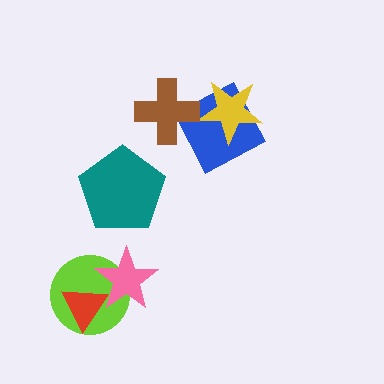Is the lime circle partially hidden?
Yes, it is partially covered by another shape.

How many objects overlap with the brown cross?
1 object overlaps with the brown cross.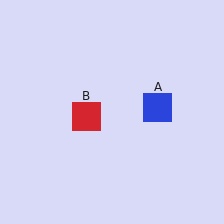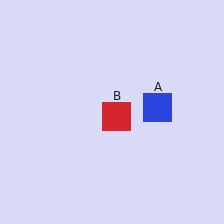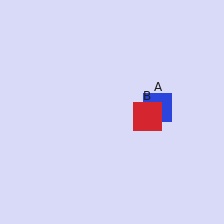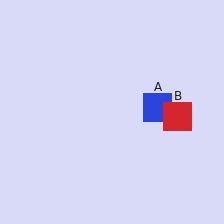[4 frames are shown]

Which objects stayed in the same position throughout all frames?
Blue square (object A) remained stationary.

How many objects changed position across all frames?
1 object changed position: red square (object B).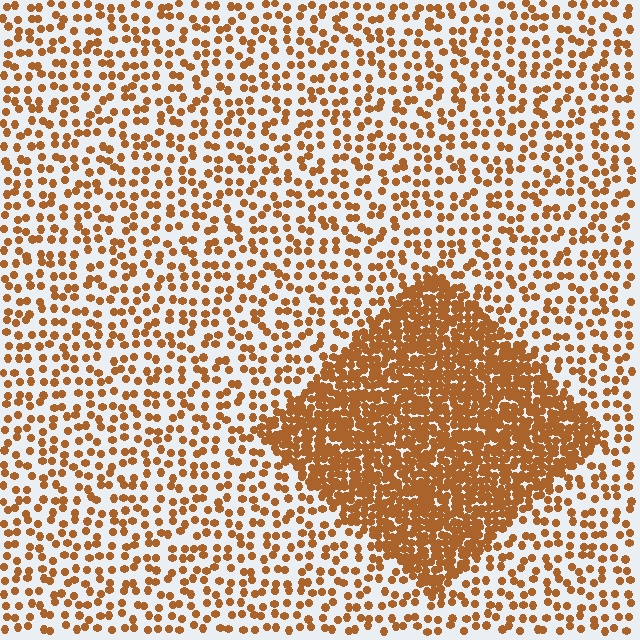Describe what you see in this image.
The image contains small brown elements arranged at two different densities. A diamond-shaped region is visible where the elements are more densely packed than the surrounding area.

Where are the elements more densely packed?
The elements are more densely packed inside the diamond boundary.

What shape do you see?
I see a diamond.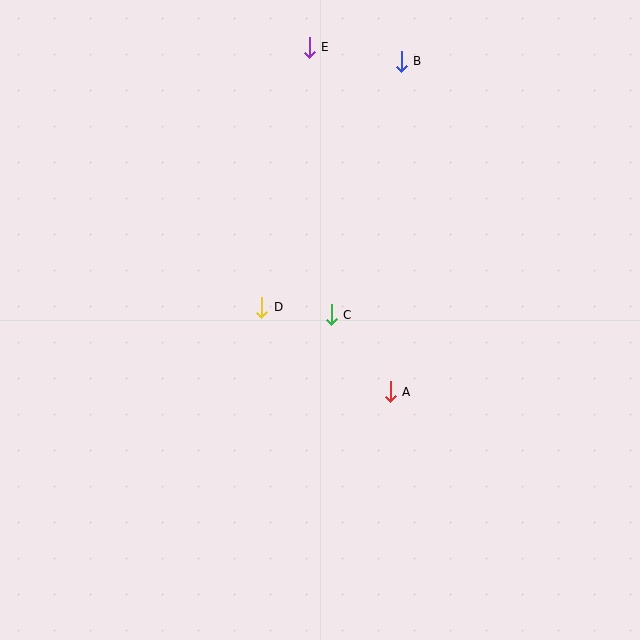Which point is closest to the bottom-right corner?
Point A is closest to the bottom-right corner.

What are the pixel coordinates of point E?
Point E is at (310, 47).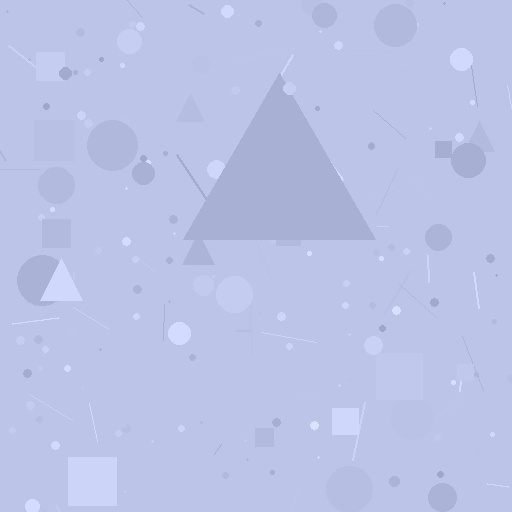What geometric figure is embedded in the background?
A triangle is embedded in the background.